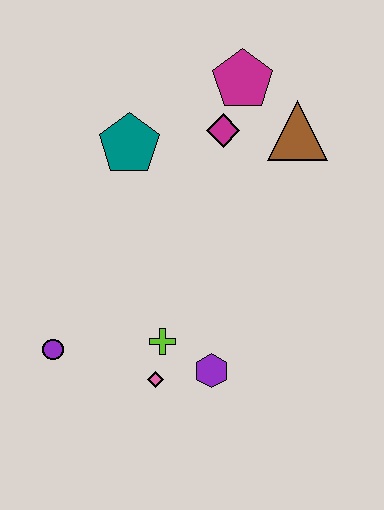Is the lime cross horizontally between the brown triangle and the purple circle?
Yes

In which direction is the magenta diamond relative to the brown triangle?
The magenta diamond is to the left of the brown triangle.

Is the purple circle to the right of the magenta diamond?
No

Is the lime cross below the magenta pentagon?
Yes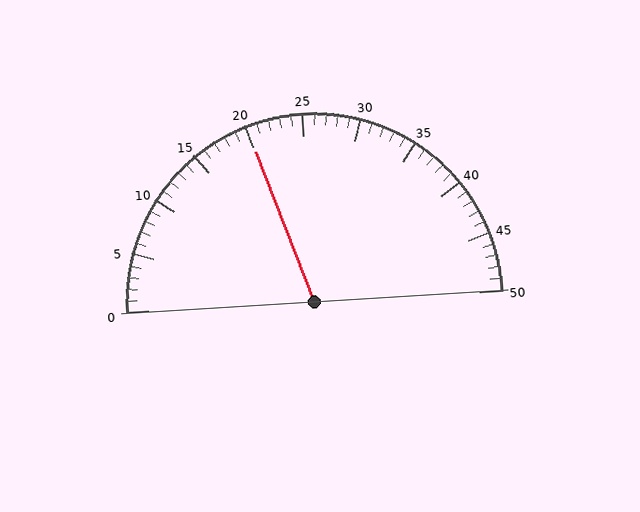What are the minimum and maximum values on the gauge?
The gauge ranges from 0 to 50.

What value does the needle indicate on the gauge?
The needle indicates approximately 20.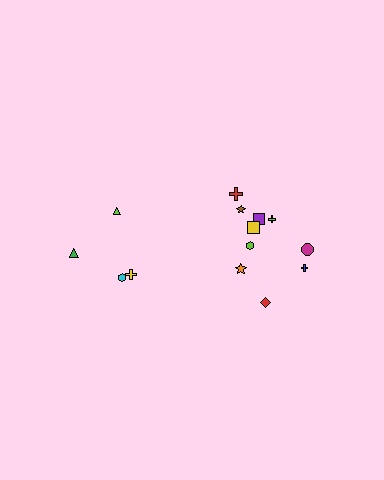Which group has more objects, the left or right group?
The right group.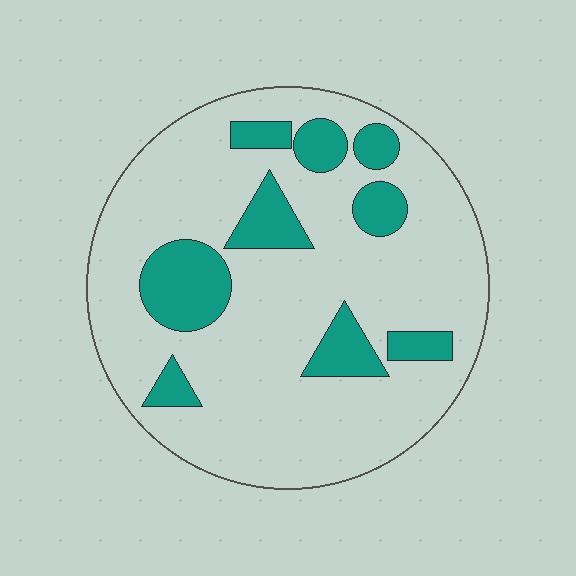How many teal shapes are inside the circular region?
9.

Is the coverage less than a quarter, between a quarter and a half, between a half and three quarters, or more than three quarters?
Less than a quarter.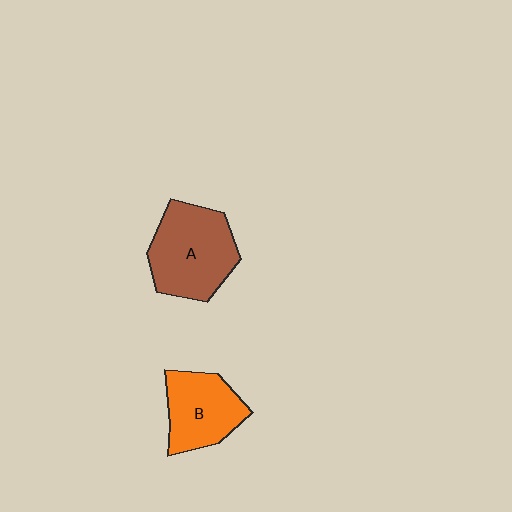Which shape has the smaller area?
Shape B (orange).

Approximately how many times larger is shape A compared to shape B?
Approximately 1.3 times.